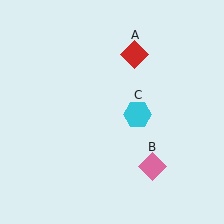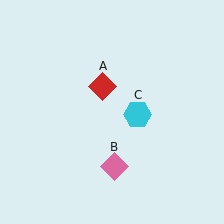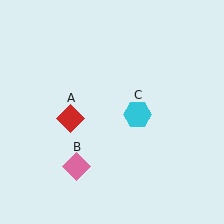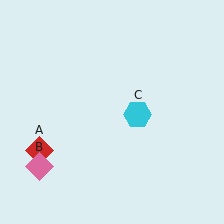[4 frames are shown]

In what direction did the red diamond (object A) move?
The red diamond (object A) moved down and to the left.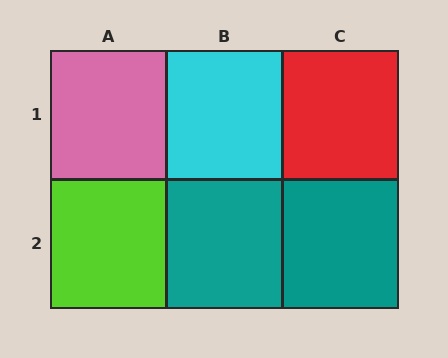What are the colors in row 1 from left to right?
Pink, cyan, red.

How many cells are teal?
2 cells are teal.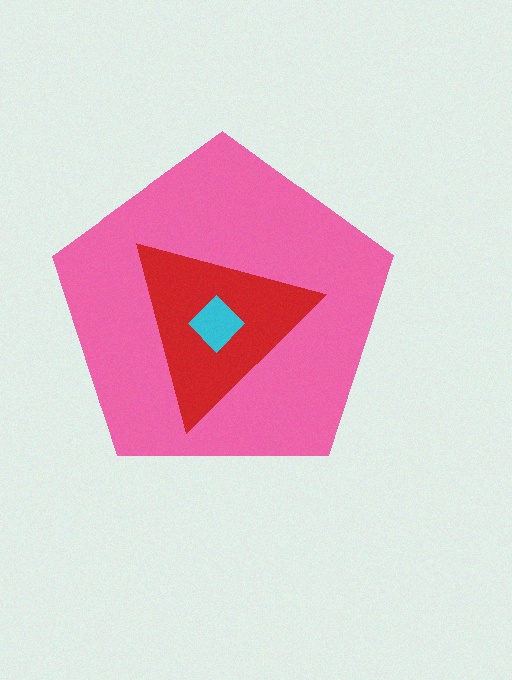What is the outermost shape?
The pink pentagon.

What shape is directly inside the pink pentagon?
The red triangle.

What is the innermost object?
The cyan diamond.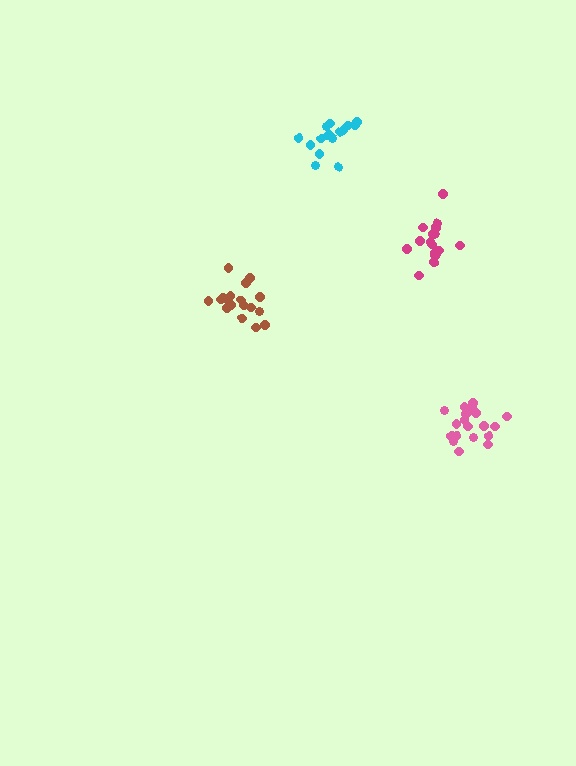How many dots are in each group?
Group 1: 19 dots, Group 2: 17 dots, Group 3: 15 dots, Group 4: 18 dots (69 total).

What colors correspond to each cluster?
The clusters are colored: pink, magenta, cyan, brown.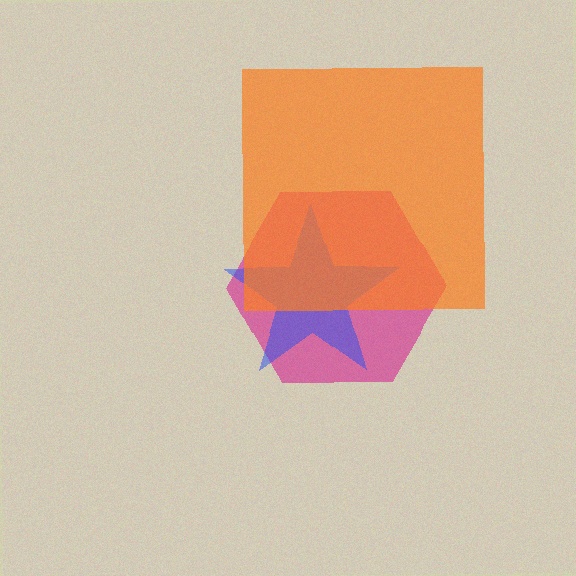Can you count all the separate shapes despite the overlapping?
Yes, there are 3 separate shapes.